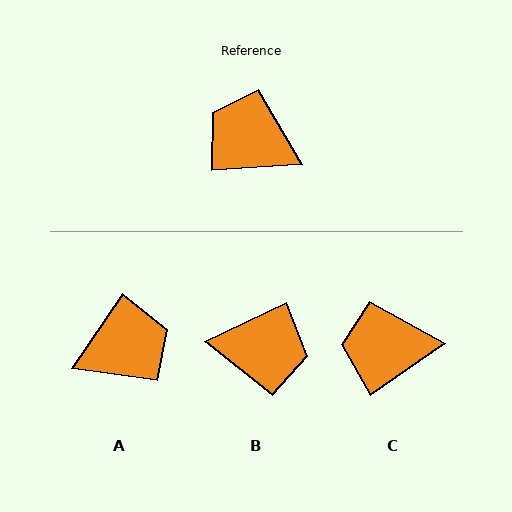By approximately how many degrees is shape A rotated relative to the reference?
Approximately 128 degrees clockwise.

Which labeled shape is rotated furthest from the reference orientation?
B, about 158 degrees away.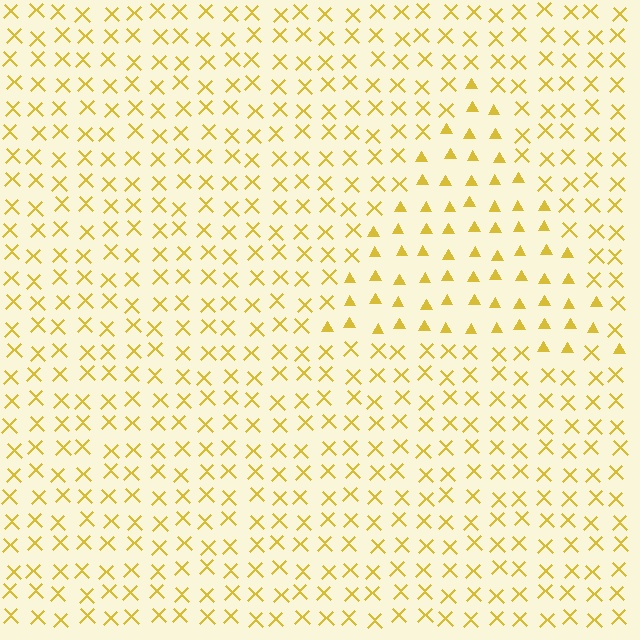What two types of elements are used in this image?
The image uses triangles inside the triangle region and X marks outside it.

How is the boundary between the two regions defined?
The boundary is defined by a change in element shape: triangles inside vs. X marks outside. All elements share the same color and spacing.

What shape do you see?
I see a triangle.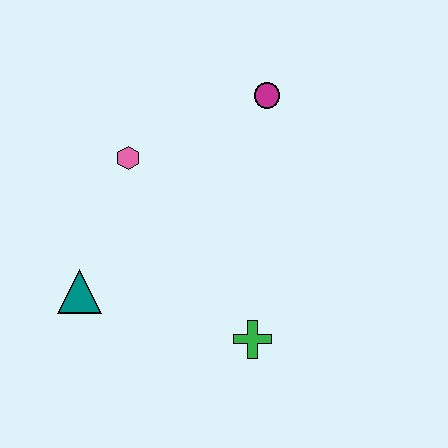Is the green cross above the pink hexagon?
No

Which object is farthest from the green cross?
The magenta circle is farthest from the green cross.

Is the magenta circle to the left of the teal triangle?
No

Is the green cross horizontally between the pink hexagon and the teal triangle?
No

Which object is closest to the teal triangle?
The pink hexagon is closest to the teal triangle.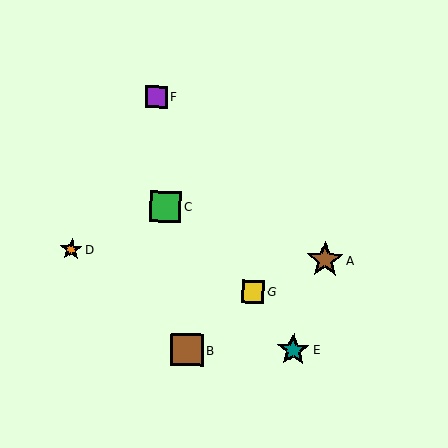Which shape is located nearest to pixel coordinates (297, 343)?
The teal star (labeled E) at (293, 350) is nearest to that location.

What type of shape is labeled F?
Shape F is a purple square.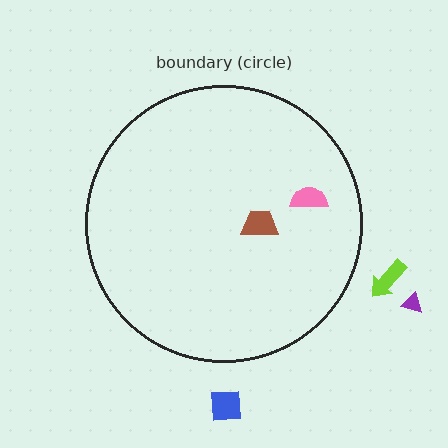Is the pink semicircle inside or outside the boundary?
Inside.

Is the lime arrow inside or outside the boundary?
Outside.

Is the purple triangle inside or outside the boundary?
Outside.